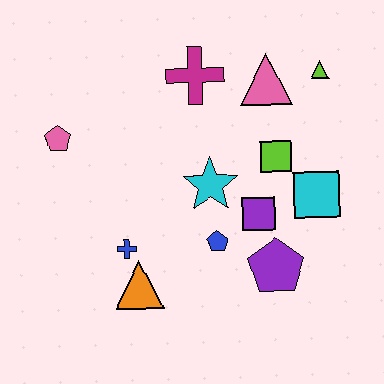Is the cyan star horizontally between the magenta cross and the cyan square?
Yes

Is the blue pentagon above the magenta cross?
No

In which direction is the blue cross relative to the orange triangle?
The blue cross is above the orange triangle.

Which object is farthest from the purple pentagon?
The pink pentagon is farthest from the purple pentagon.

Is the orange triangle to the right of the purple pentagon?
No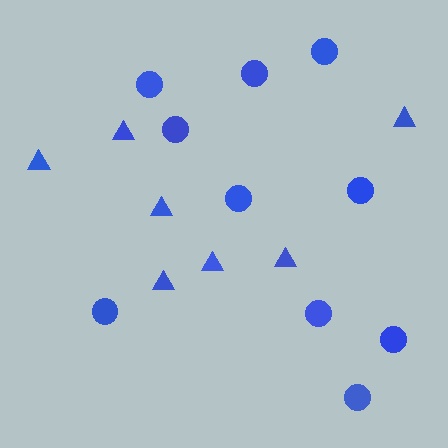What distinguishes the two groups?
There are 2 groups: one group of circles (10) and one group of triangles (7).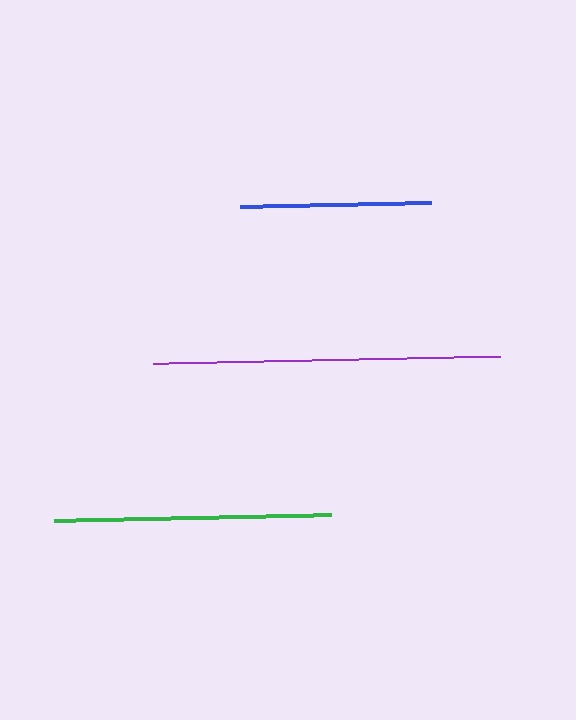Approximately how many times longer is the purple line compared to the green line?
The purple line is approximately 1.3 times the length of the green line.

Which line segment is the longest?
The purple line is the longest at approximately 347 pixels.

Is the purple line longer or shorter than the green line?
The purple line is longer than the green line.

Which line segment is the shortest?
The blue line is the shortest at approximately 191 pixels.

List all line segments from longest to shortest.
From longest to shortest: purple, green, blue.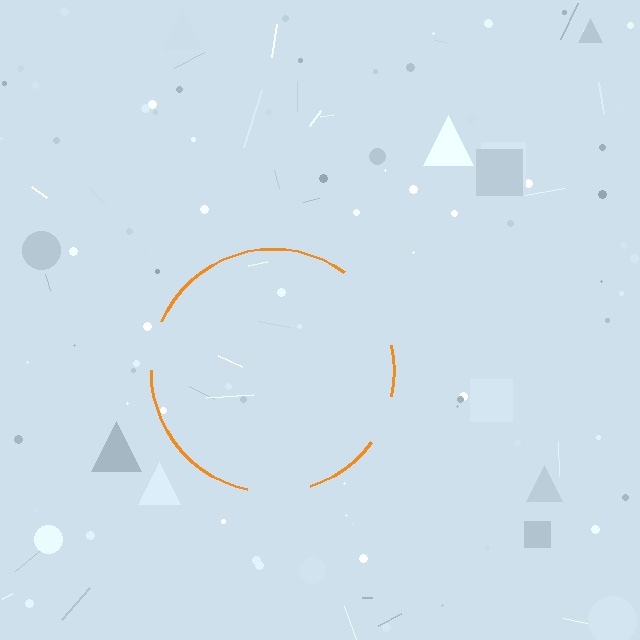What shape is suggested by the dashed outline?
The dashed outline suggests a circle.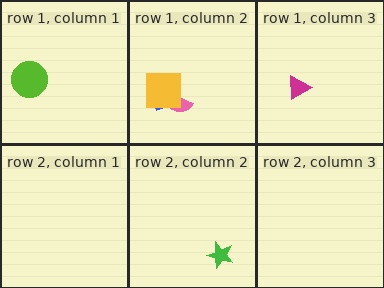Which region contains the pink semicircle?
The row 1, column 2 region.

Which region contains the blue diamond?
The row 1, column 2 region.